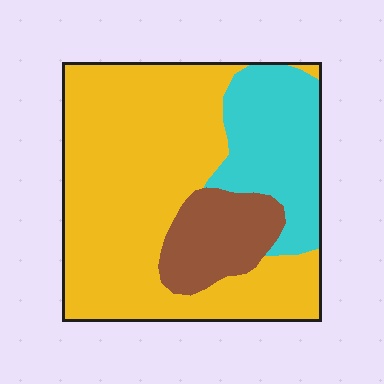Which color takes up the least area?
Brown, at roughly 15%.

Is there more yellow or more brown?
Yellow.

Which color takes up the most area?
Yellow, at roughly 65%.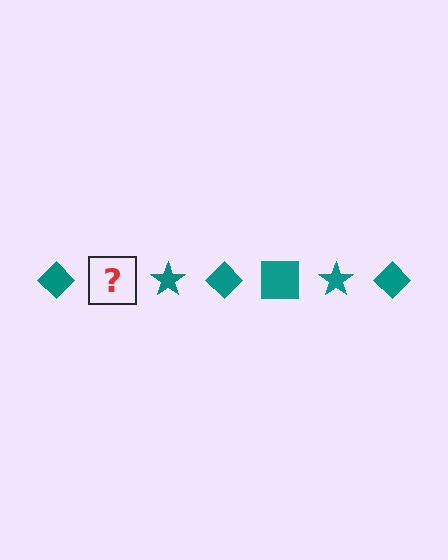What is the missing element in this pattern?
The missing element is a teal square.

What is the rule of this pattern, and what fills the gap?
The rule is that the pattern cycles through diamond, square, star shapes in teal. The gap should be filled with a teal square.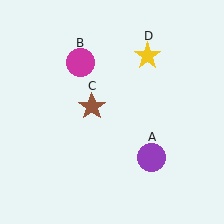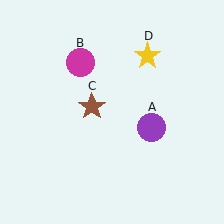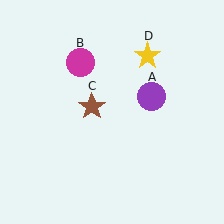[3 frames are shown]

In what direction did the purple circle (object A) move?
The purple circle (object A) moved up.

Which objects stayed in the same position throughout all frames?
Magenta circle (object B) and brown star (object C) and yellow star (object D) remained stationary.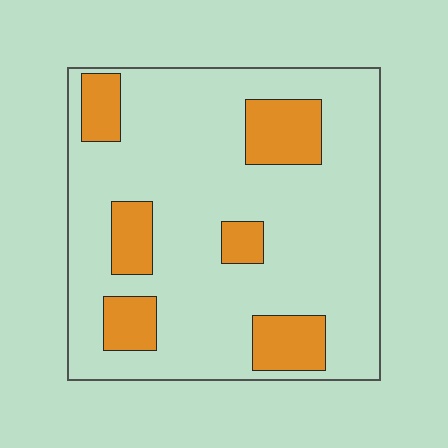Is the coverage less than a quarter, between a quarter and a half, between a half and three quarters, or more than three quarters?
Less than a quarter.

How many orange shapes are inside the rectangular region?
6.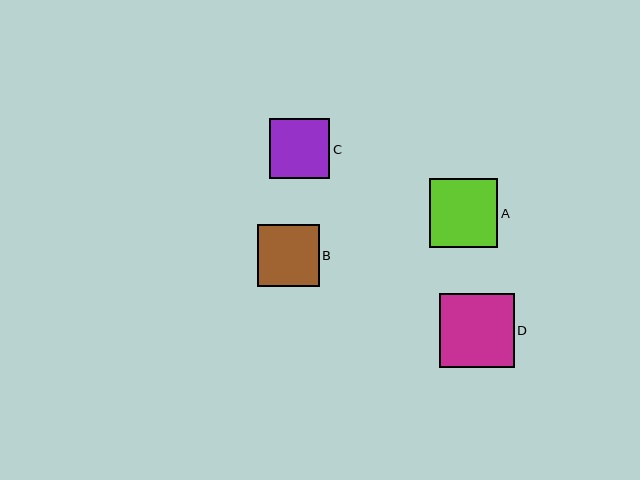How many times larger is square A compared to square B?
Square A is approximately 1.1 times the size of square B.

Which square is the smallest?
Square C is the smallest with a size of approximately 60 pixels.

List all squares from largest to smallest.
From largest to smallest: D, A, B, C.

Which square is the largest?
Square D is the largest with a size of approximately 74 pixels.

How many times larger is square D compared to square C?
Square D is approximately 1.2 times the size of square C.